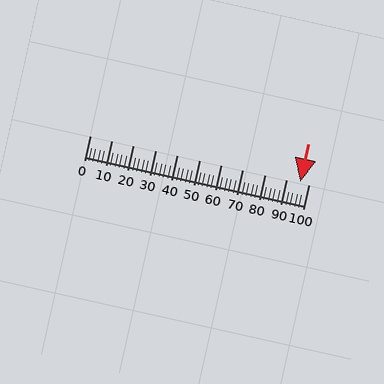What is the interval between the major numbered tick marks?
The major tick marks are spaced 10 units apart.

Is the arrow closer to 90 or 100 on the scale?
The arrow is closer to 100.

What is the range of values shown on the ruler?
The ruler shows values from 0 to 100.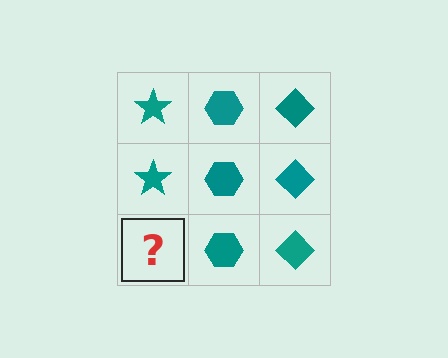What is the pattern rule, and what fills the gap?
The rule is that each column has a consistent shape. The gap should be filled with a teal star.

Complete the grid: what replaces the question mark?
The question mark should be replaced with a teal star.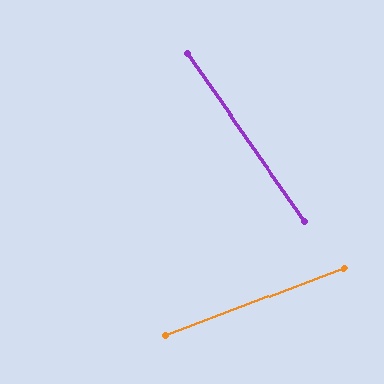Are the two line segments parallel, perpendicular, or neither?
Neither parallel nor perpendicular — they differ by about 76°.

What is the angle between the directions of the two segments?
Approximately 76 degrees.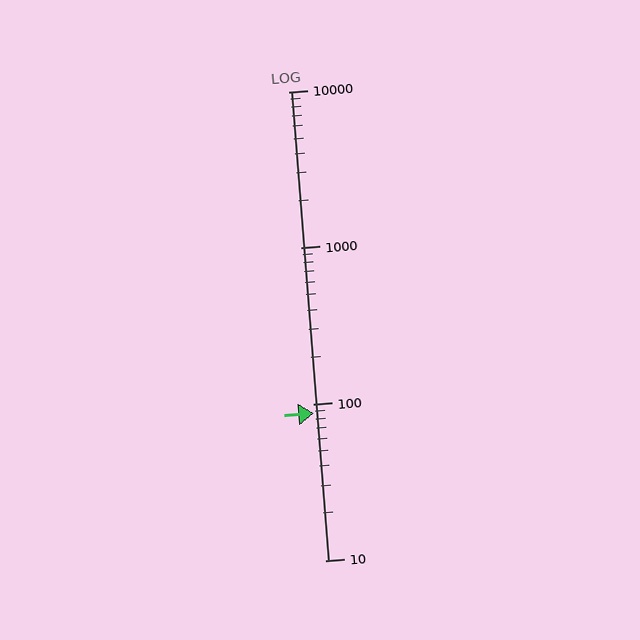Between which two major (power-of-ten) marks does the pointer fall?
The pointer is between 10 and 100.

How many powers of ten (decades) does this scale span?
The scale spans 3 decades, from 10 to 10000.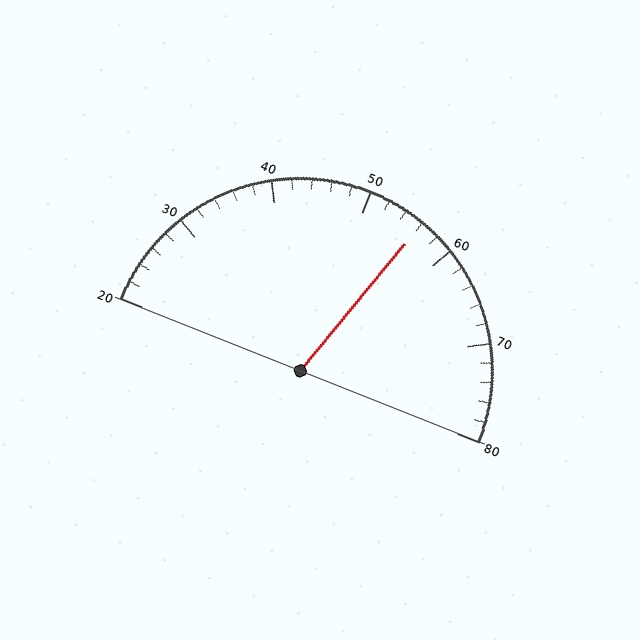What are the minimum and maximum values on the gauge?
The gauge ranges from 20 to 80.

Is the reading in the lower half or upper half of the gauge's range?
The reading is in the upper half of the range (20 to 80).